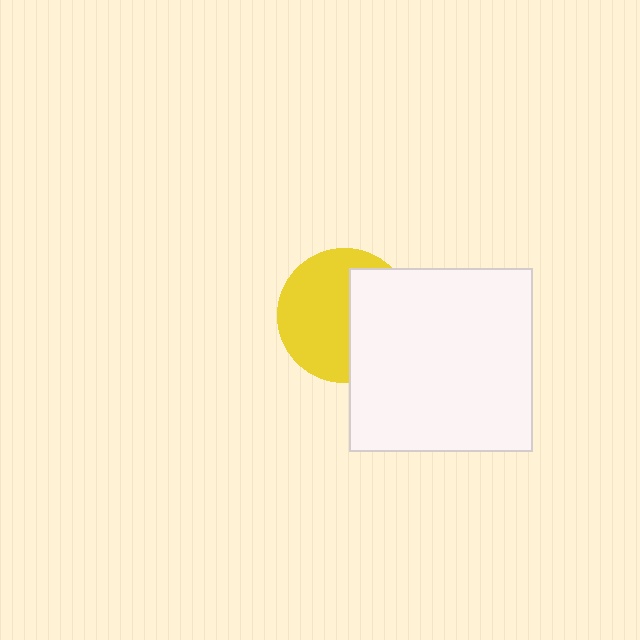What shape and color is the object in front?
The object in front is a white square.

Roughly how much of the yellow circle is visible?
About half of it is visible (roughly 59%).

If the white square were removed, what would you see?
You would see the complete yellow circle.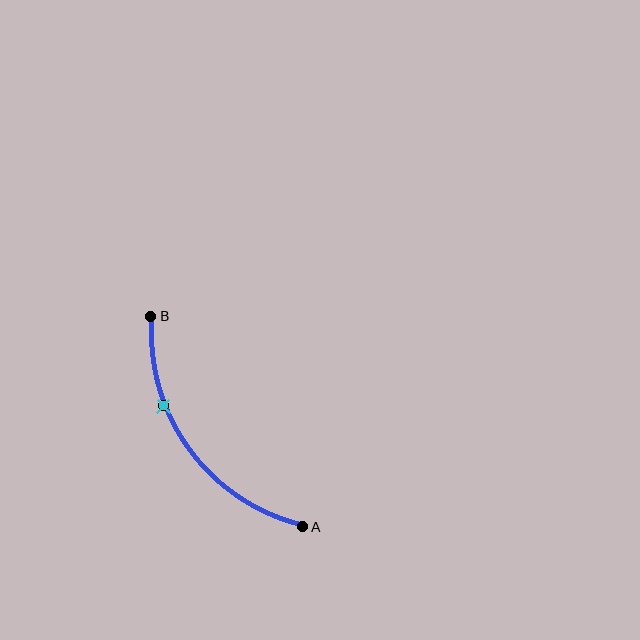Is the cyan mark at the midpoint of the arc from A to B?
No. The cyan mark lies on the arc but is closer to endpoint B. The arc midpoint would be at the point on the curve equidistant along the arc from both A and B.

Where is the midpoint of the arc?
The arc midpoint is the point on the curve farthest from the straight line joining A and B. It sits below and to the left of that line.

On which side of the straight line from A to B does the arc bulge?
The arc bulges below and to the left of the straight line connecting A and B.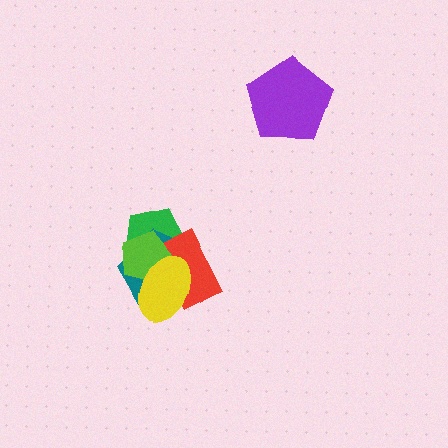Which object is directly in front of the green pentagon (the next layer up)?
The teal pentagon is directly in front of the green pentagon.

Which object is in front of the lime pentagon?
The yellow ellipse is in front of the lime pentagon.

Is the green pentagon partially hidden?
Yes, it is partially covered by another shape.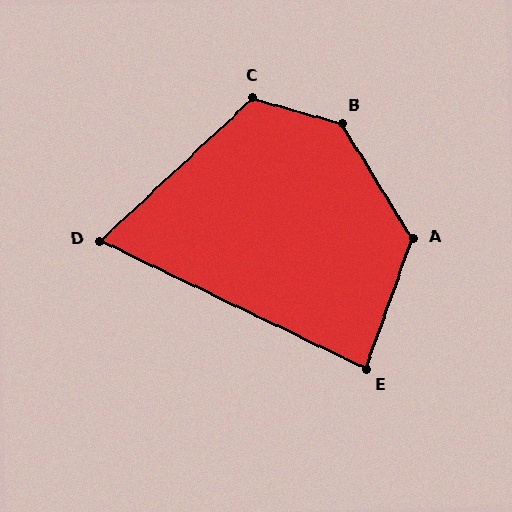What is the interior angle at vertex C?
Approximately 121 degrees (obtuse).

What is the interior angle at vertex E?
Approximately 84 degrees (acute).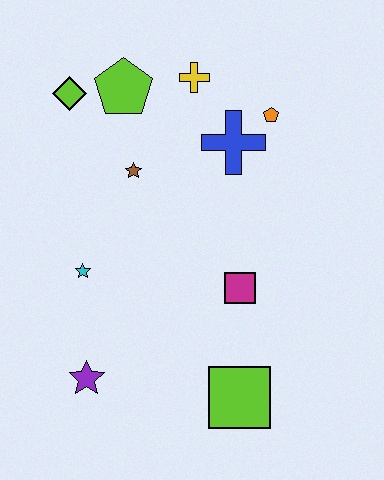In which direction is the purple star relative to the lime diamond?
The purple star is below the lime diamond.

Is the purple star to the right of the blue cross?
No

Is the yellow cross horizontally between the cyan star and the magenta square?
Yes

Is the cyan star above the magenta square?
Yes